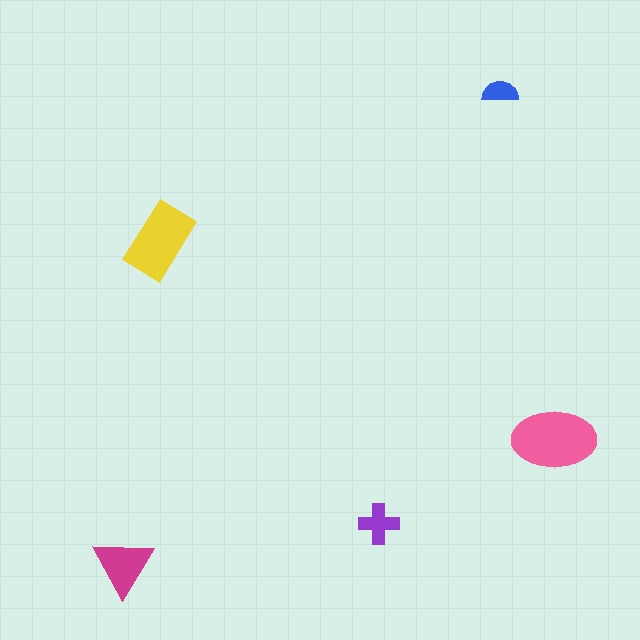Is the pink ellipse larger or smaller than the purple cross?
Larger.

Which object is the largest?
The pink ellipse.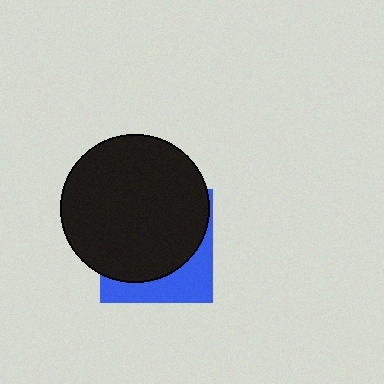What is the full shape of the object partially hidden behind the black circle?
The partially hidden object is a blue square.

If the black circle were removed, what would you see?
You would see the complete blue square.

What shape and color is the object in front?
The object in front is a black circle.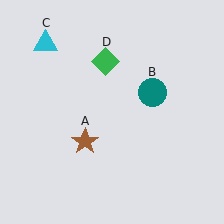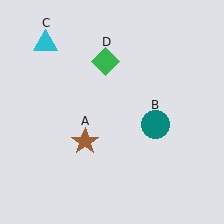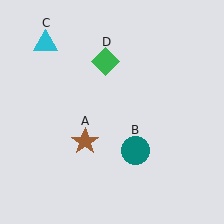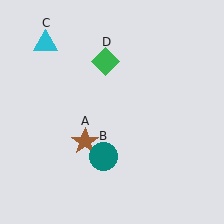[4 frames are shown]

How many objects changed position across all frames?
1 object changed position: teal circle (object B).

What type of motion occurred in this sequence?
The teal circle (object B) rotated clockwise around the center of the scene.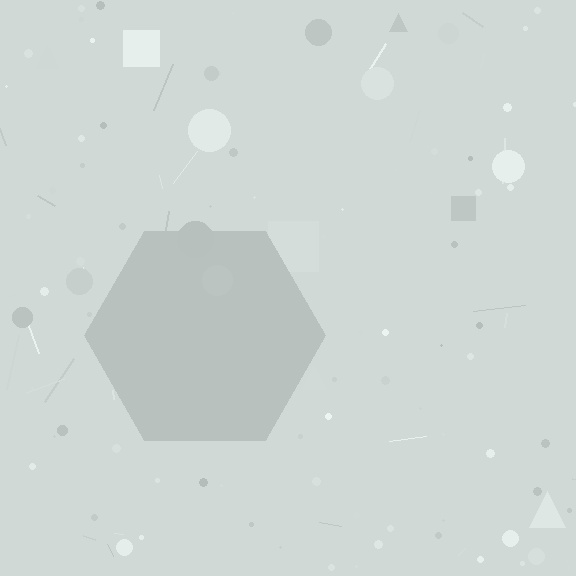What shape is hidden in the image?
A hexagon is hidden in the image.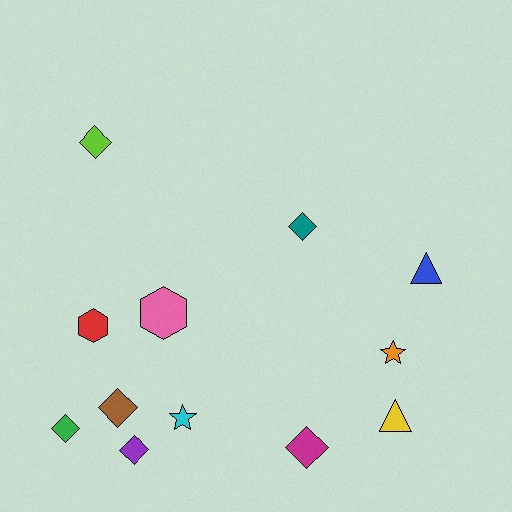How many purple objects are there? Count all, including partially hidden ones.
There is 1 purple object.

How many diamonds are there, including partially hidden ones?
There are 6 diamonds.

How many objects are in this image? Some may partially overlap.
There are 12 objects.